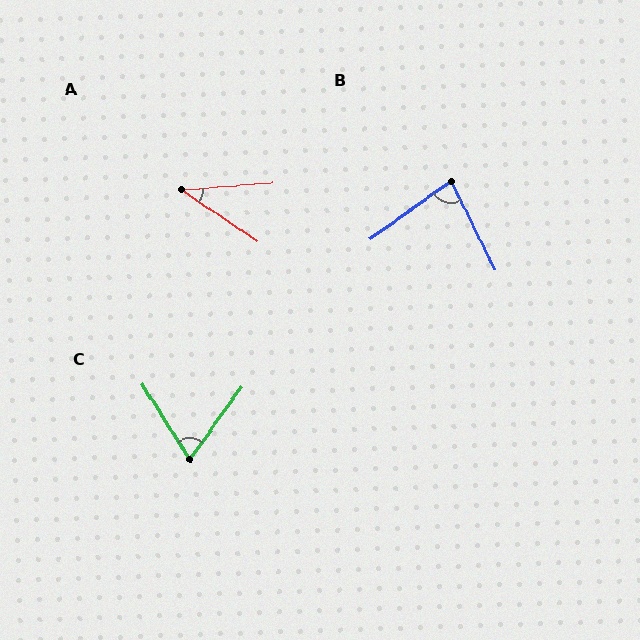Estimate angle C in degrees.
Approximately 68 degrees.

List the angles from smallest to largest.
A (38°), C (68°), B (81°).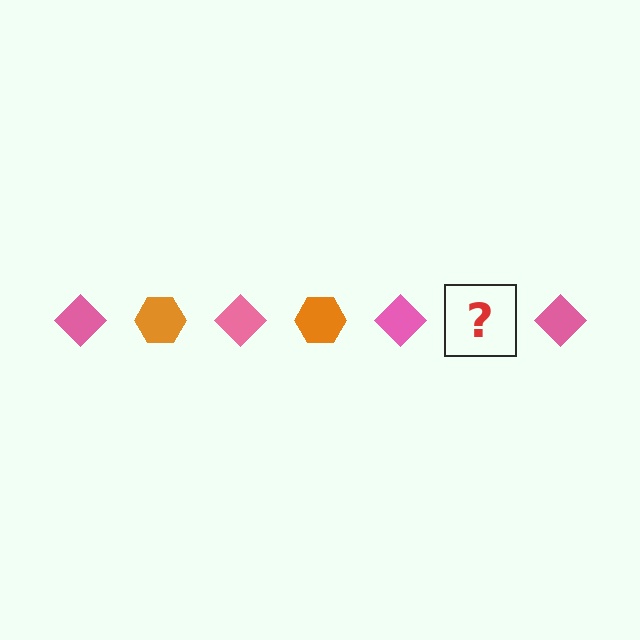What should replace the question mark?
The question mark should be replaced with an orange hexagon.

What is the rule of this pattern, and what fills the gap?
The rule is that the pattern alternates between pink diamond and orange hexagon. The gap should be filled with an orange hexagon.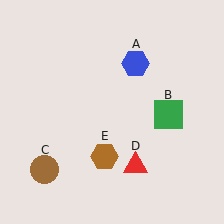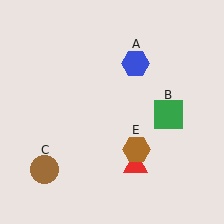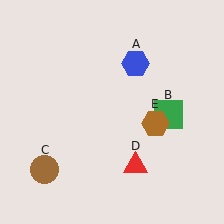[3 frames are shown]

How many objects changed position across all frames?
1 object changed position: brown hexagon (object E).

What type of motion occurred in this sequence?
The brown hexagon (object E) rotated counterclockwise around the center of the scene.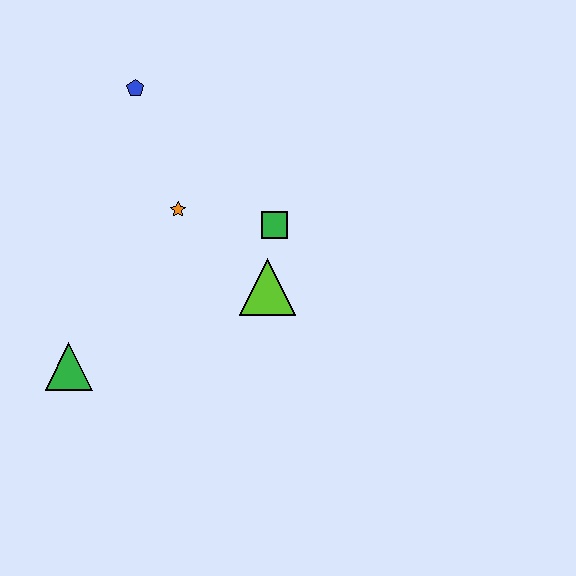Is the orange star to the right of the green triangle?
Yes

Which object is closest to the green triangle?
The orange star is closest to the green triangle.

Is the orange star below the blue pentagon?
Yes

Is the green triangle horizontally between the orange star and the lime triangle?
No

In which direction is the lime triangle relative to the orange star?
The lime triangle is to the right of the orange star.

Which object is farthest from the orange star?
The green triangle is farthest from the orange star.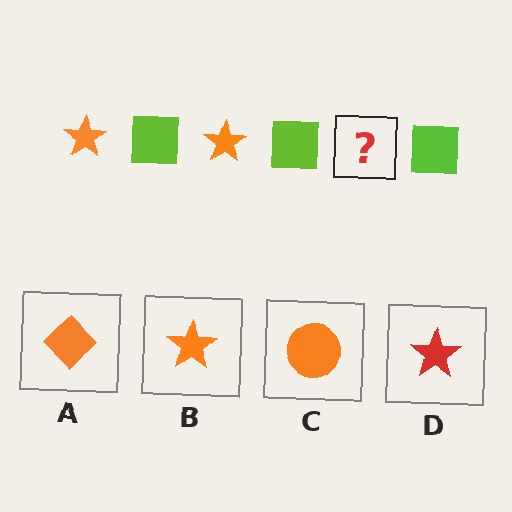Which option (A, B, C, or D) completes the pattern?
B.